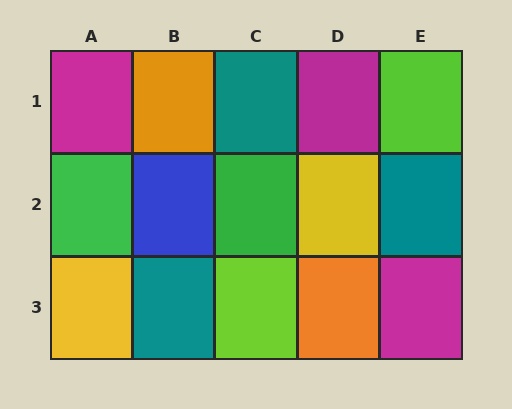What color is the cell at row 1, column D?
Magenta.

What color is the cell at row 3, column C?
Lime.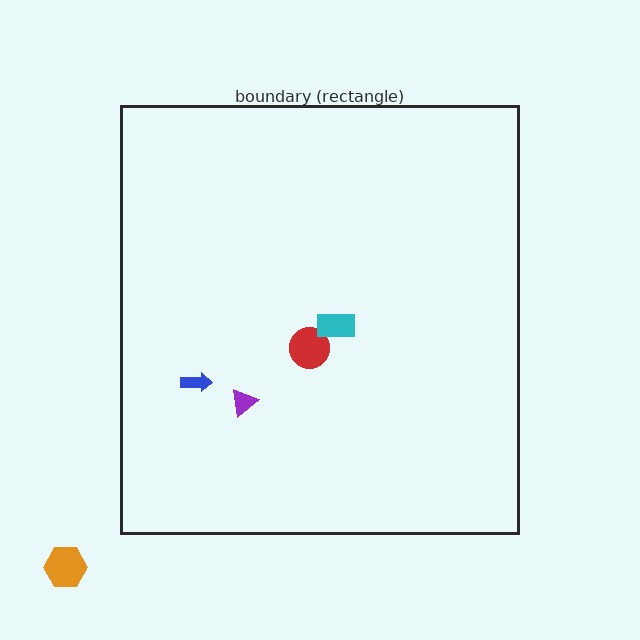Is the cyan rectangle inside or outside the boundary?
Inside.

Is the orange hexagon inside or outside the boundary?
Outside.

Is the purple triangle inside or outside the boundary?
Inside.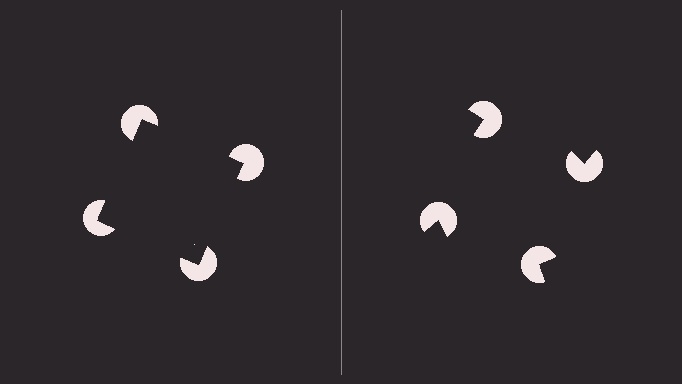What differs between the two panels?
The pac-man discs are positioned identically on both sides; only the wedge orientations differ. On the left they align to a square; on the right they are misaligned.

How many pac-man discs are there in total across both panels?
8 — 4 on each side.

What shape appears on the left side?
An illusory square.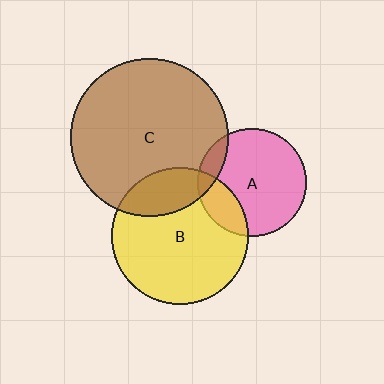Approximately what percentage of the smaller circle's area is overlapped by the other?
Approximately 20%.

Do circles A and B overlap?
Yes.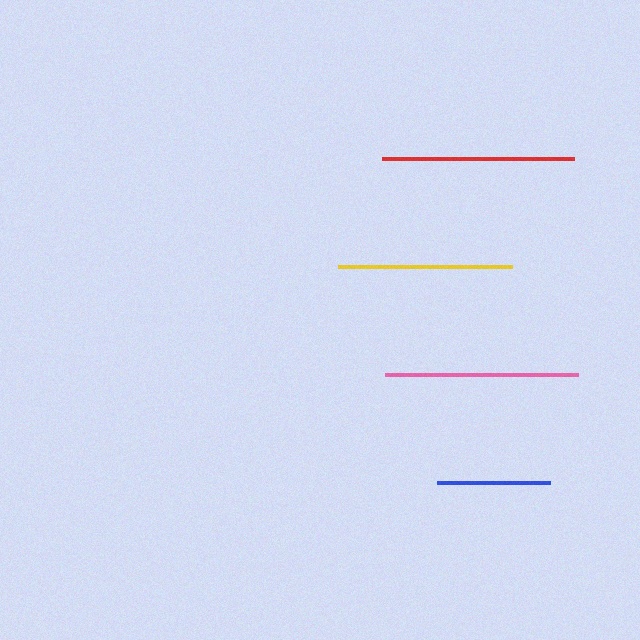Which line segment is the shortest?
The blue line is the shortest at approximately 113 pixels.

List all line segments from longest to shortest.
From longest to shortest: pink, red, yellow, blue.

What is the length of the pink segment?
The pink segment is approximately 193 pixels long.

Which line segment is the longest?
The pink line is the longest at approximately 193 pixels.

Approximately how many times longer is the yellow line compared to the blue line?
The yellow line is approximately 1.5 times the length of the blue line.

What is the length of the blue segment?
The blue segment is approximately 113 pixels long.